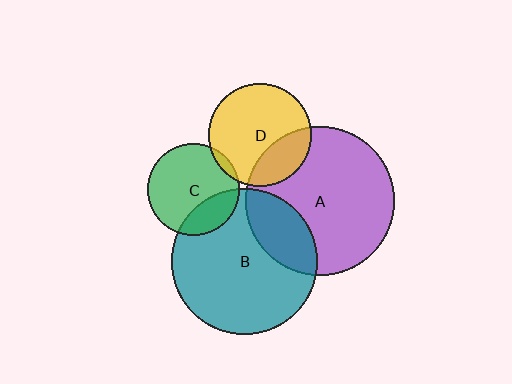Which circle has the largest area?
Circle A (purple).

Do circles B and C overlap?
Yes.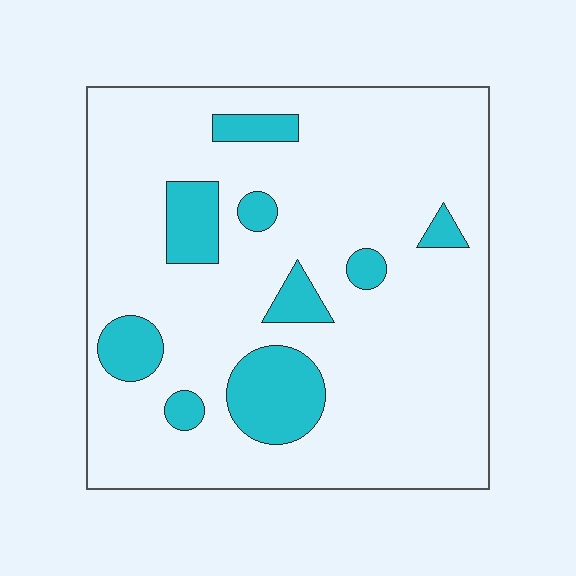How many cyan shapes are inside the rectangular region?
9.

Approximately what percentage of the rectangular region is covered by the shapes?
Approximately 15%.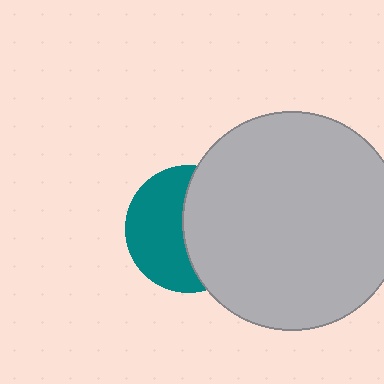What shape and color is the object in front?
The object in front is a light gray circle.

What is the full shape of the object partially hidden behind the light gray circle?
The partially hidden object is a teal circle.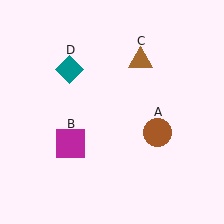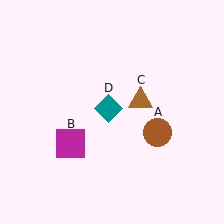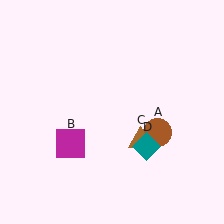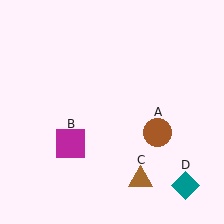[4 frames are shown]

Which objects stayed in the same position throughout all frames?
Brown circle (object A) and magenta square (object B) remained stationary.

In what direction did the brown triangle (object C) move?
The brown triangle (object C) moved down.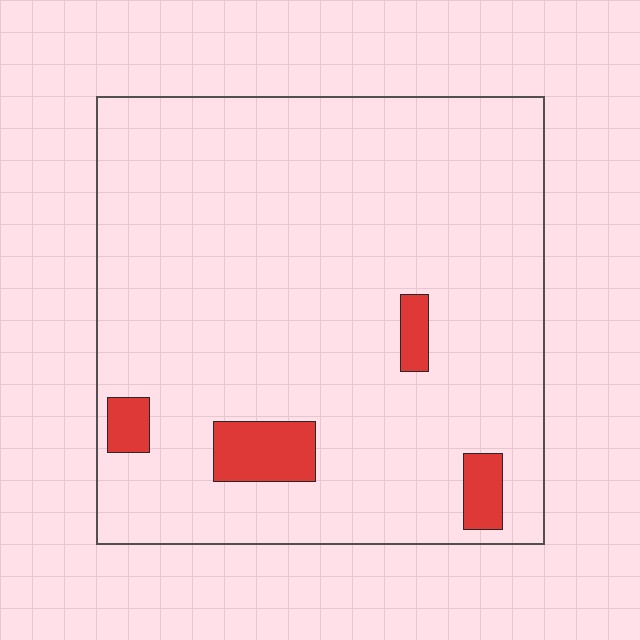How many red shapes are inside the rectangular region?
4.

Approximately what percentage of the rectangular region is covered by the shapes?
Approximately 5%.